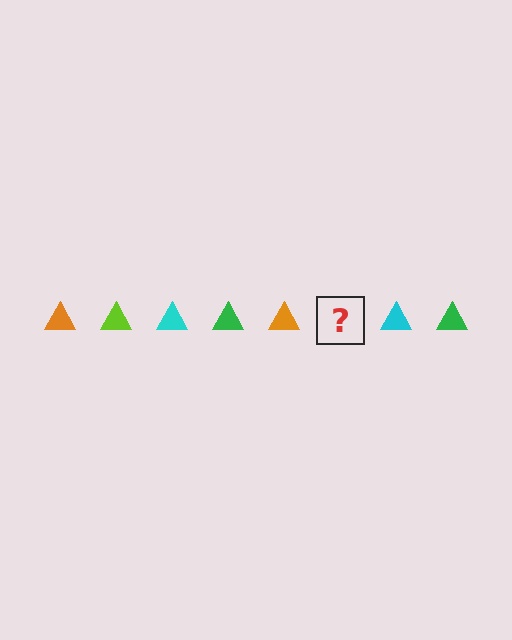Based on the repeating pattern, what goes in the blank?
The blank should be a lime triangle.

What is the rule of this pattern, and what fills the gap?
The rule is that the pattern cycles through orange, lime, cyan, green triangles. The gap should be filled with a lime triangle.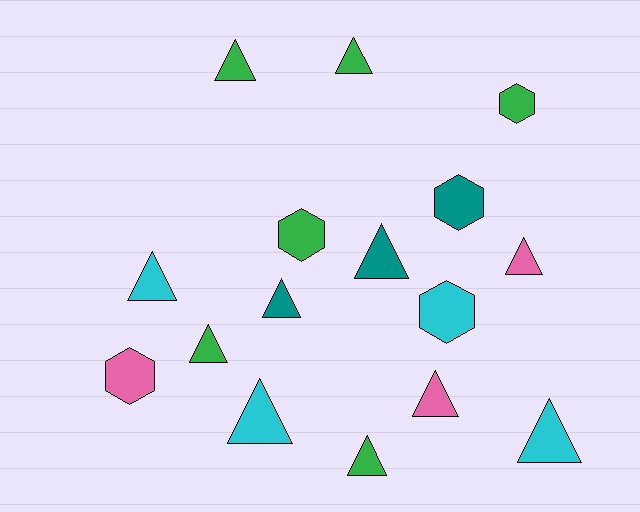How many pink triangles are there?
There are 2 pink triangles.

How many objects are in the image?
There are 16 objects.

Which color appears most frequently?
Green, with 6 objects.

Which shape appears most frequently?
Triangle, with 11 objects.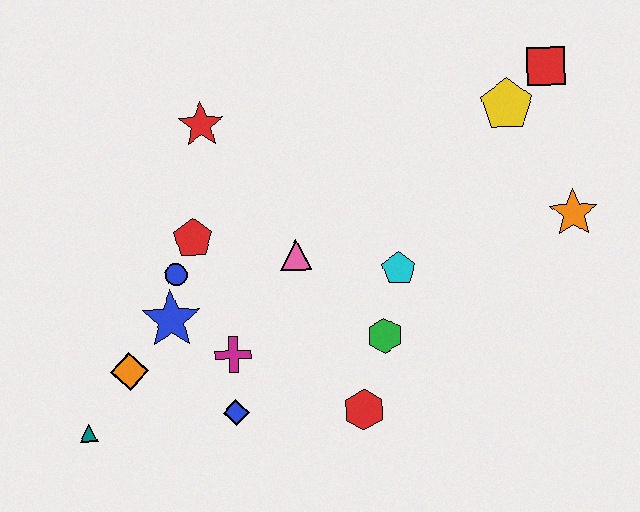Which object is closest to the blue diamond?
The magenta cross is closest to the blue diamond.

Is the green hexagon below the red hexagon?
No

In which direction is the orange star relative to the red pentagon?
The orange star is to the right of the red pentagon.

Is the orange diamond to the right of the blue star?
No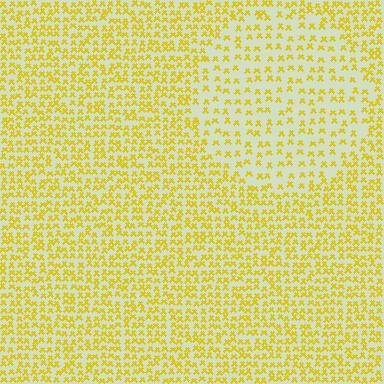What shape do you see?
I see a circle.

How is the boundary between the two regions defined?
The boundary is defined by a change in element density (approximately 1.9x ratio). All elements are the same color, size, and shape.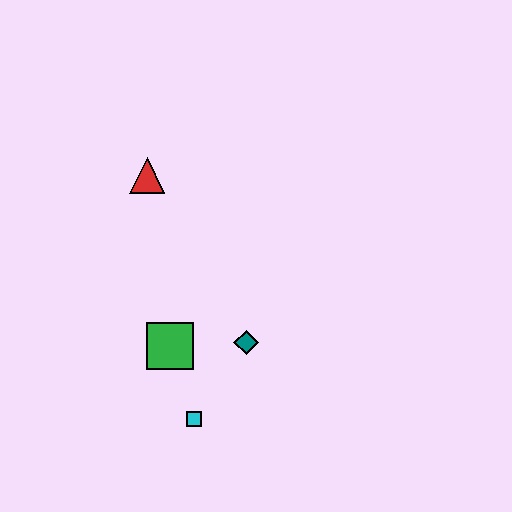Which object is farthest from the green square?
The red triangle is farthest from the green square.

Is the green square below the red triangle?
Yes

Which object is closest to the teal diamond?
The green square is closest to the teal diamond.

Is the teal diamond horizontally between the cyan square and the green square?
No